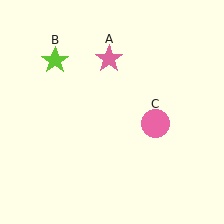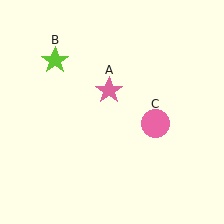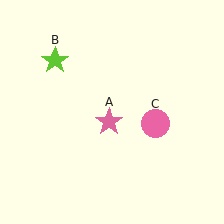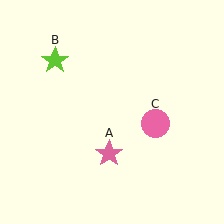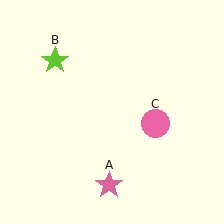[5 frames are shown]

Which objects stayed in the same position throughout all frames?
Lime star (object B) and pink circle (object C) remained stationary.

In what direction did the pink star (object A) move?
The pink star (object A) moved down.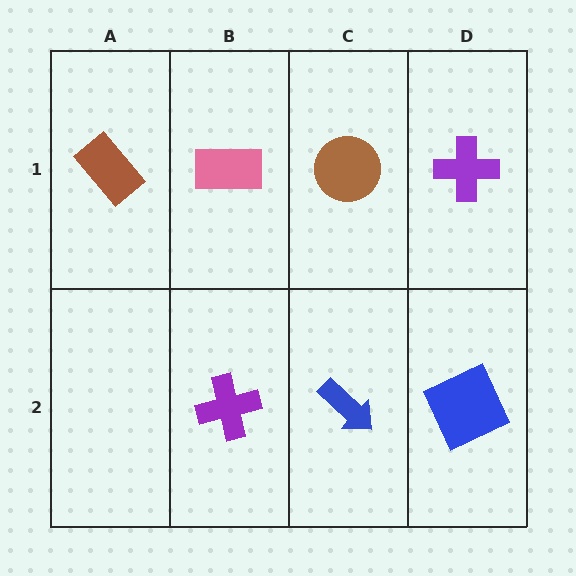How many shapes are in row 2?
3 shapes.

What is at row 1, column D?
A purple cross.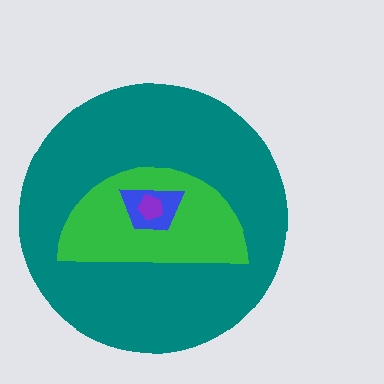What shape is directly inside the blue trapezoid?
The purple pentagon.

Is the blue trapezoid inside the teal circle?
Yes.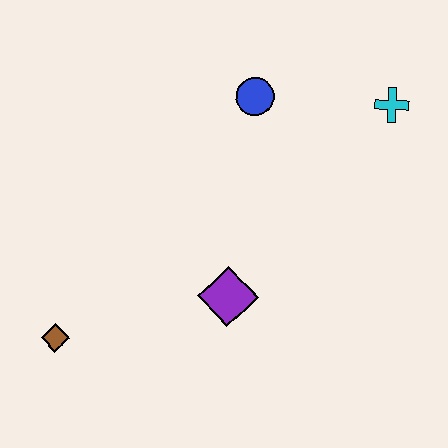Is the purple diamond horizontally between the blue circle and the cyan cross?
No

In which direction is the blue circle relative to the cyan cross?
The blue circle is to the left of the cyan cross.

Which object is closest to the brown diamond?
The purple diamond is closest to the brown diamond.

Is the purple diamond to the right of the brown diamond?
Yes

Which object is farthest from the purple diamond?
The cyan cross is farthest from the purple diamond.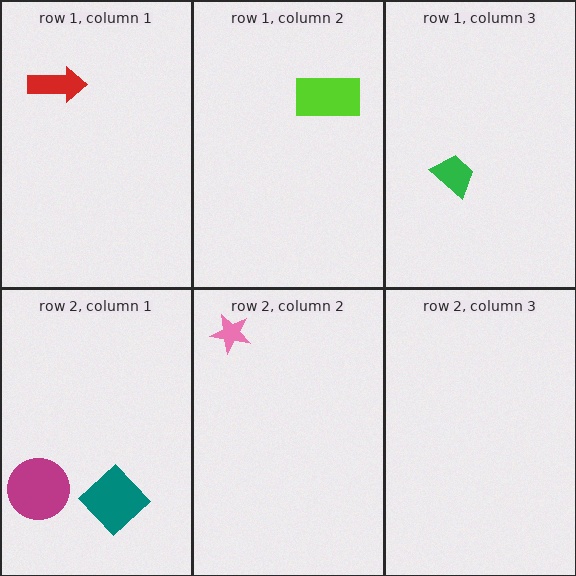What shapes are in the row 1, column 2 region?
The lime rectangle.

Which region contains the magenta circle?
The row 2, column 1 region.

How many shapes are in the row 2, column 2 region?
1.